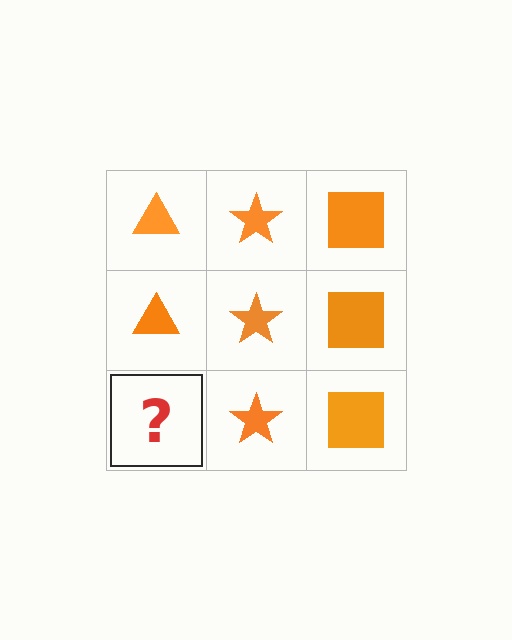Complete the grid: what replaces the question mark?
The question mark should be replaced with an orange triangle.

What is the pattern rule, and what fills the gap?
The rule is that each column has a consistent shape. The gap should be filled with an orange triangle.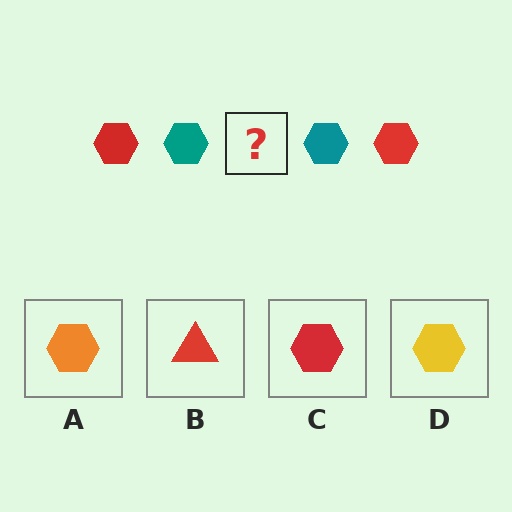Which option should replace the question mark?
Option C.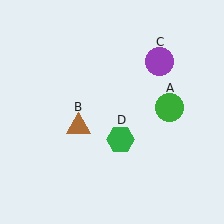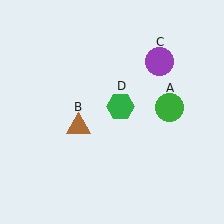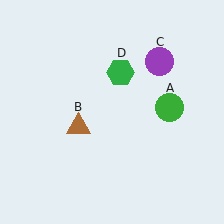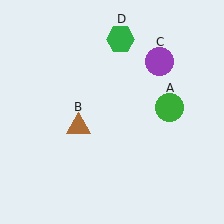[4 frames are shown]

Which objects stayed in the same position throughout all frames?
Green circle (object A) and brown triangle (object B) and purple circle (object C) remained stationary.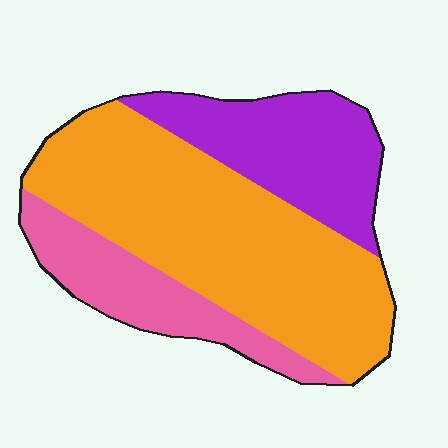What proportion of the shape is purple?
Purple covers about 25% of the shape.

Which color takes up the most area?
Orange, at roughly 55%.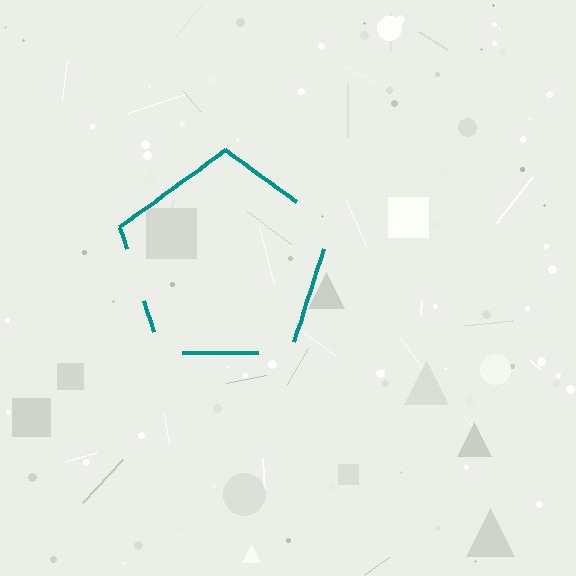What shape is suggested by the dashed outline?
The dashed outline suggests a pentagon.